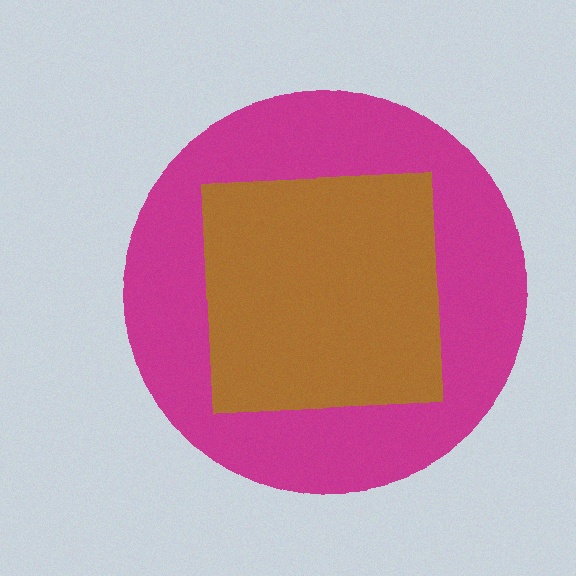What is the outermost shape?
The magenta circle.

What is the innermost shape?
The brown square.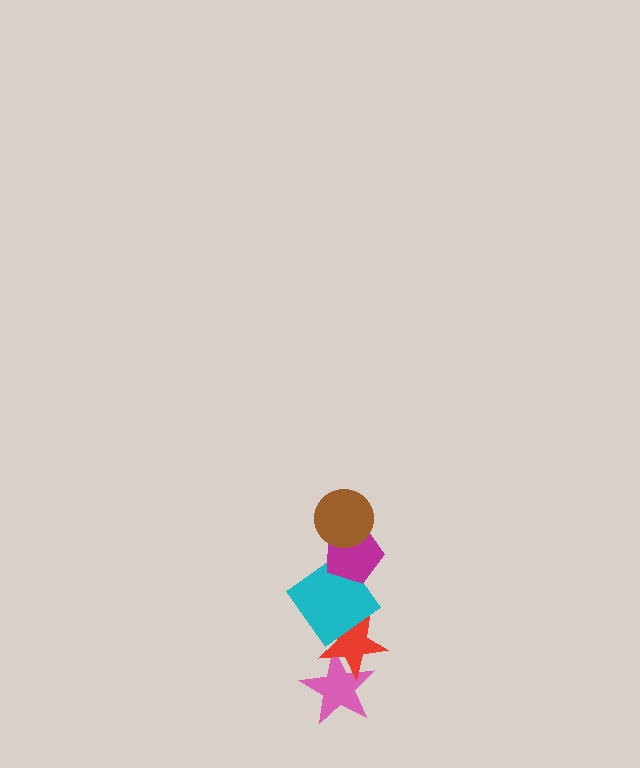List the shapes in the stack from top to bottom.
From top to bottom: the brown circle, the magenta pentagon, the cyan diamond, the red star, the pink star.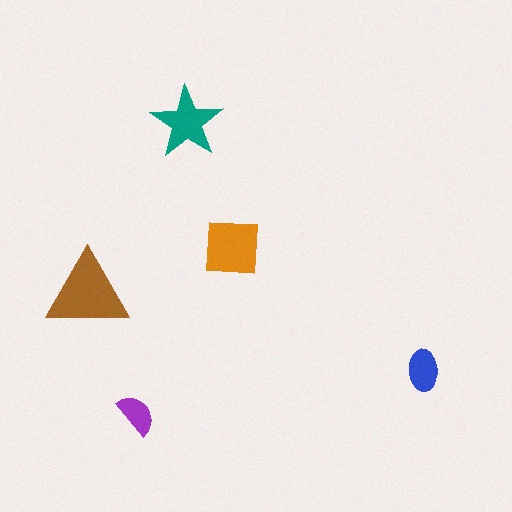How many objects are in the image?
There are 5 objects in the image.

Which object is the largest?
The brown triangle.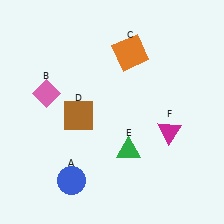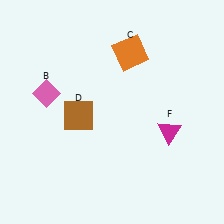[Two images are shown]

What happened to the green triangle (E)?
The green triangle (E) was removed in Image 2. It was in the bottom-right area of Image 1.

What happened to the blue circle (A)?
The blue circle (A) was removed in Image 2. It was in the bottom-left area of Image 1.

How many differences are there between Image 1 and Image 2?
There are 2 differences between the two images.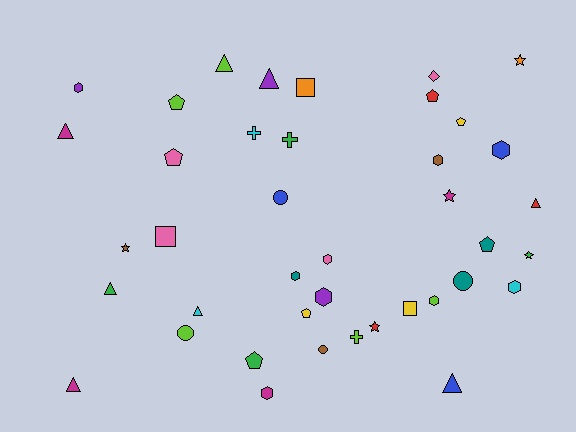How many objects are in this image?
There are 40 objects.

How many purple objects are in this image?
There are 3 purple objects.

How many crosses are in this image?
There are 3 crosses.